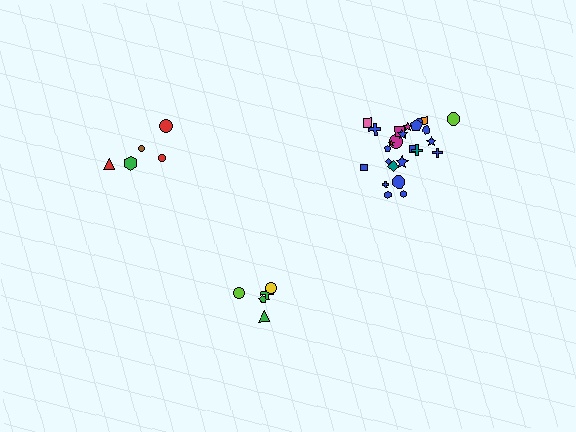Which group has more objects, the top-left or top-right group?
The top-right group.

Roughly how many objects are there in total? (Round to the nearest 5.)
Roughly 35 objects in total.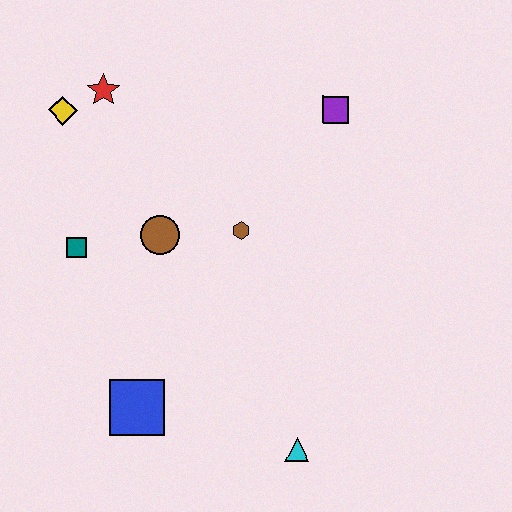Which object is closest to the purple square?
The brown hexagon is closest to the purple square.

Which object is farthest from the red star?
The cyan triangle is farthest from the red star.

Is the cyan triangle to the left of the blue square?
No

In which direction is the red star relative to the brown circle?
The red star is above the brown circle.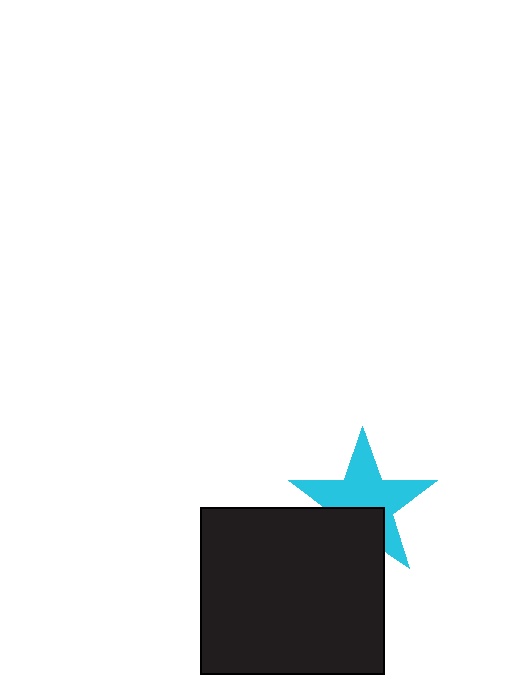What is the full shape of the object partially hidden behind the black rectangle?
The partially hidden object is a cyan star.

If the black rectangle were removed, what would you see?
You would see the complete cyan star.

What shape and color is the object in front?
The object in front is a black rectangle.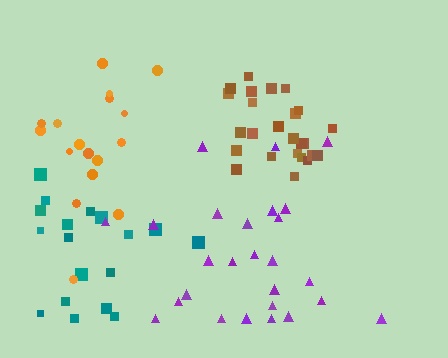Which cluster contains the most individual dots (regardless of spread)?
Purple (26).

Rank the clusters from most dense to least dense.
brown, orange, purple, teal.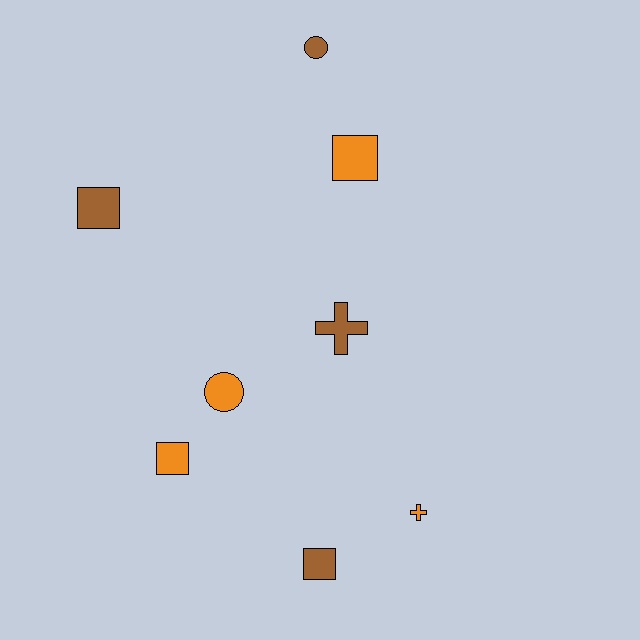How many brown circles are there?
There is 1 brown circle.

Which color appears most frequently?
Orange, with 4 objects.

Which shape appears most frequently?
Square, with 4 objects.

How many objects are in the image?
There are 8 objects.